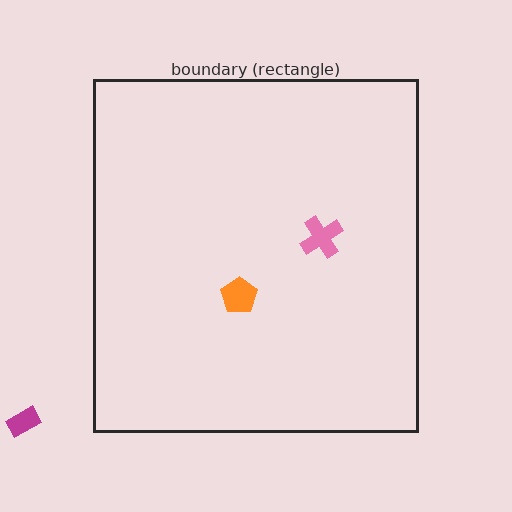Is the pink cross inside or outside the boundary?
Inside.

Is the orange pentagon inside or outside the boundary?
Inside.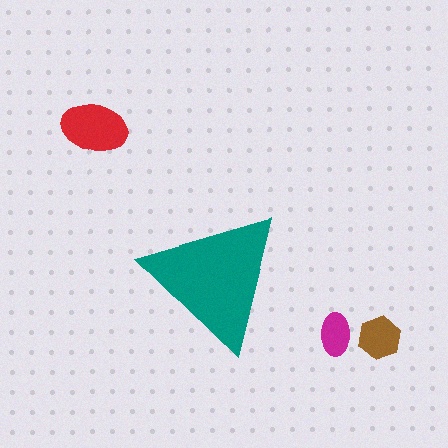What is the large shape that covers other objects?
A teal triangle.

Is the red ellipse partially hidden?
No, the red ellipse is fully visible.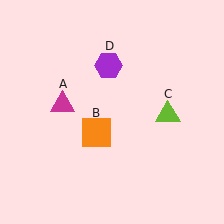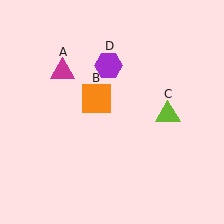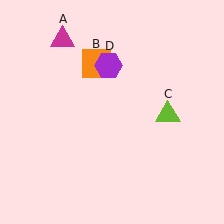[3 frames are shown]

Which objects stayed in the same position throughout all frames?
Lime triangle (object C) and purple hexagon (object D) remained stationary.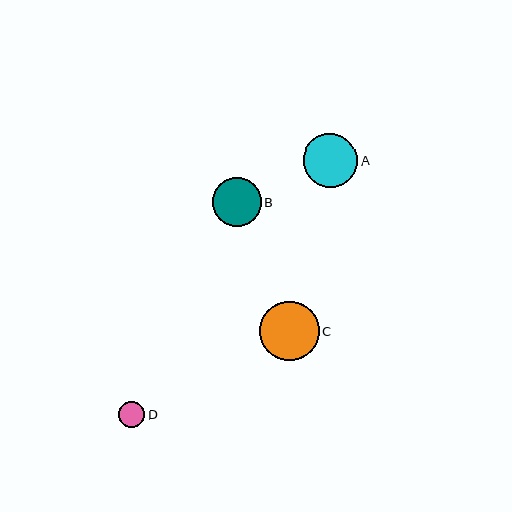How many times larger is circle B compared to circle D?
Circle B is approximately 1.9 times the size of circle D.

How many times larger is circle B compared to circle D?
Circle B is approximately 1.9 times the size of circle D.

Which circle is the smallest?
Circle D is the smallest with a size of approximately 26 pixels.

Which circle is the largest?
Circle C is the largest with a size of approximately 59 pixels.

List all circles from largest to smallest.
From largest to smallest: C, A, B, D.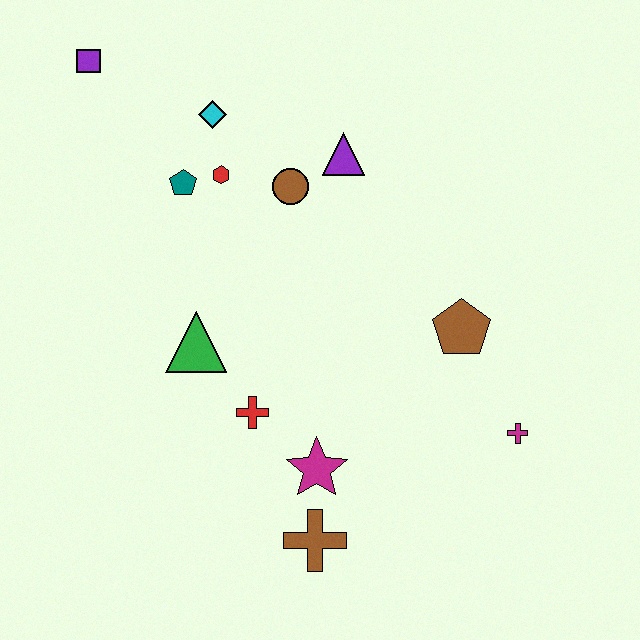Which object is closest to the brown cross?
The magenta star is closest to the brown cross.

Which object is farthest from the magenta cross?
The purple square is farthest from the magenta cross.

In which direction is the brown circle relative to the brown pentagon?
The brown circle is to the left of the brown pentagon.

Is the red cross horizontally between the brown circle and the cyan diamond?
Yes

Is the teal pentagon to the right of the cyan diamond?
No